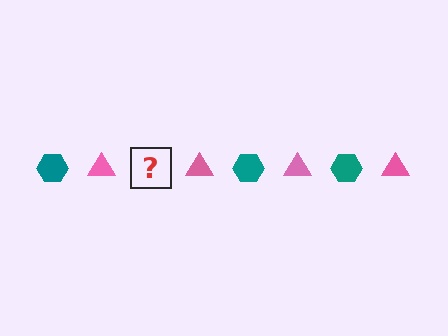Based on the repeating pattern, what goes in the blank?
The blank should be a teal hexagon.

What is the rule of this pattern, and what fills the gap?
The rule is that the pattern alternates between teal hexagon and pink triangle. The gap should be filled with a teal hexagon.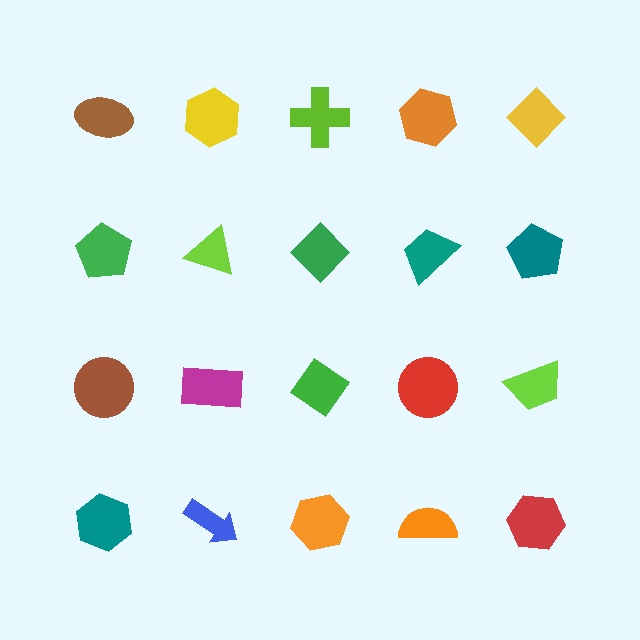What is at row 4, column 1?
A teal hexagon.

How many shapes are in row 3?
5 shapes.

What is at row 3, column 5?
A lime trapezoid.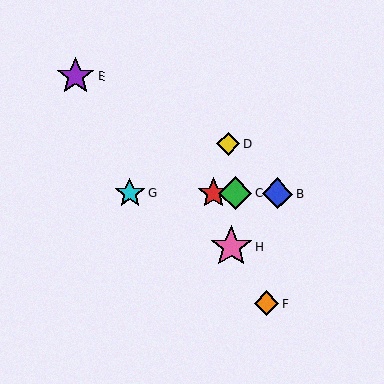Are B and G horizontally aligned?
Yes, both are at y≈194.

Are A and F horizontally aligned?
No, A is at y≈193 and F is at y≈304.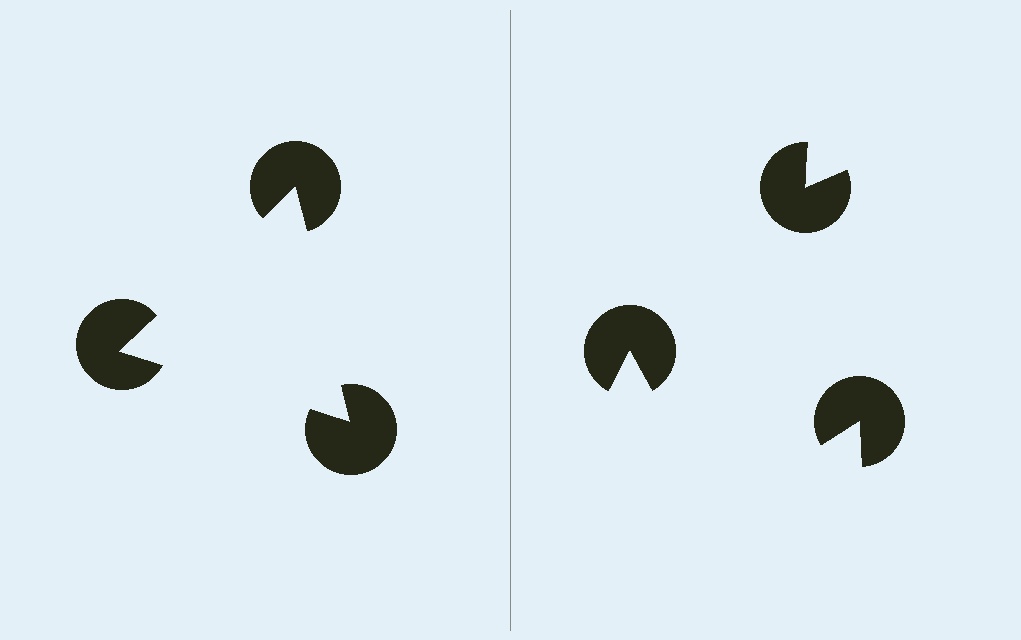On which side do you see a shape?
An illusory triangle appears on the left side. On the right side the wedge cuts are rotated, so no coherent shape forms.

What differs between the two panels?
The pac-man discs are positioned identically on both sides; only the wedge orientations differ. On the left they align to a triangle; on the right they are misaligned.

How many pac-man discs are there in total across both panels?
6 — 3 on each side.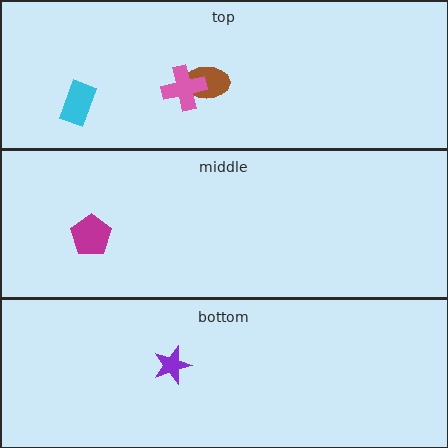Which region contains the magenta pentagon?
The middle region.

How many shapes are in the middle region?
1.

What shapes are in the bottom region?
The purple star.